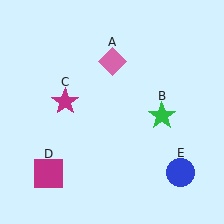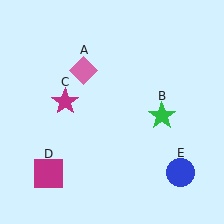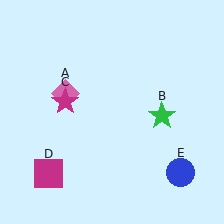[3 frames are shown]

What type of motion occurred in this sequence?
The pink diamond (object A) rotated counterclockwise around the center of the scene.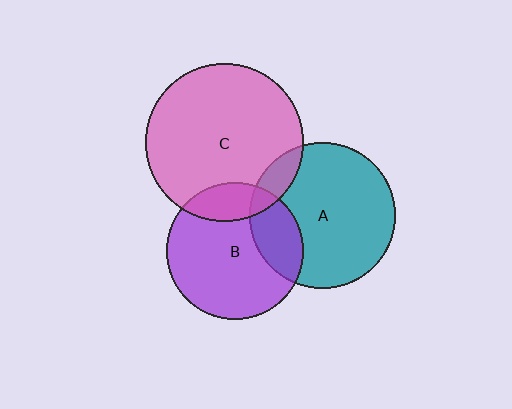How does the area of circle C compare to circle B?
Approximately 1.3 times.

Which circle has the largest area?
Circle C (pink).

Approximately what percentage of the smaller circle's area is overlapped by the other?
Approximately 20%.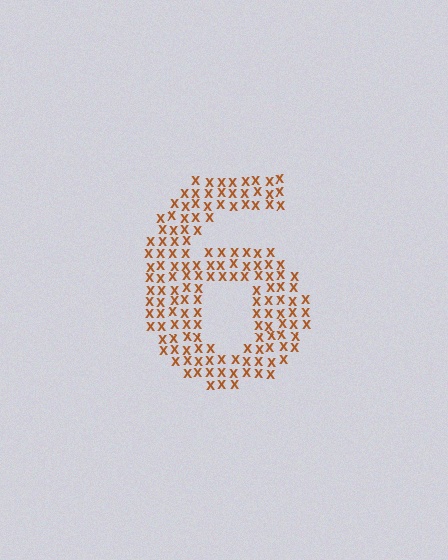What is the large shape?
The large shape is the digit 6.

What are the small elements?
The small elements are letter X's.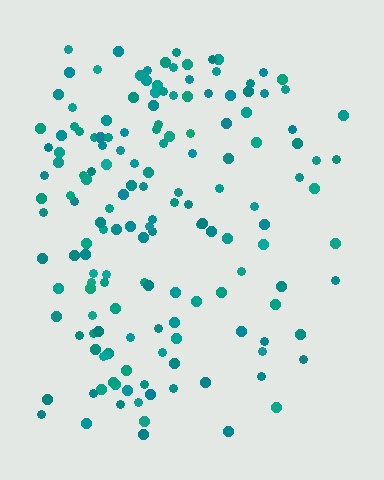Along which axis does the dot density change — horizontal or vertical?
Horizontal.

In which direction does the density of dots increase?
From right to left, with the left side densest.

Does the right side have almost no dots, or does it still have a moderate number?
Still a moderate number, just noticeably fewer than the left.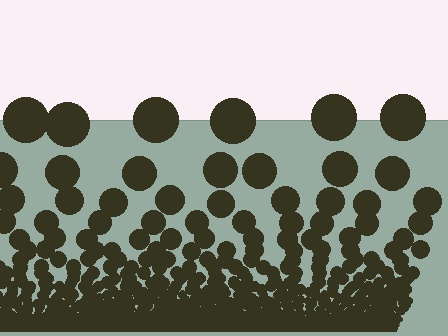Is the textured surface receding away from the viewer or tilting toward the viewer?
The surface appears to tilt toward the viewer. Texture elements get larger and sparser toward the top.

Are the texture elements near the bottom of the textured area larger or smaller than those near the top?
Smaller. The gradient is inverted — elements near the bottom are smaller and denser.